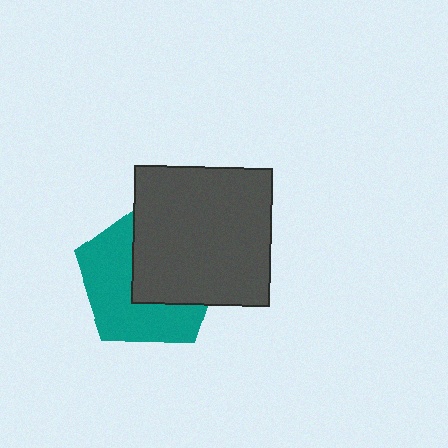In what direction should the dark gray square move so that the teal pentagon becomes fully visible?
The dark gray square should move toward the upper-right. That is the shortest direction to clear the overlap and leave the teal pentagon fully visible.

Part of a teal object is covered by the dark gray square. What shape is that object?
It is a pentagon.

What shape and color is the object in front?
The object in front is a dark gray square.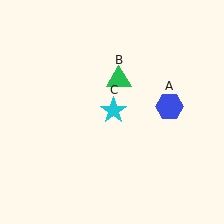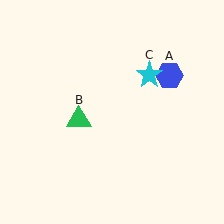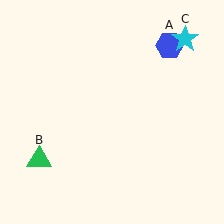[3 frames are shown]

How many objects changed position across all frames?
3 objects changed position: blue hexagon (object A), green triangle (object B), cyan star (object C).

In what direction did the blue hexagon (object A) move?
The blue hexagon (object A) moved up.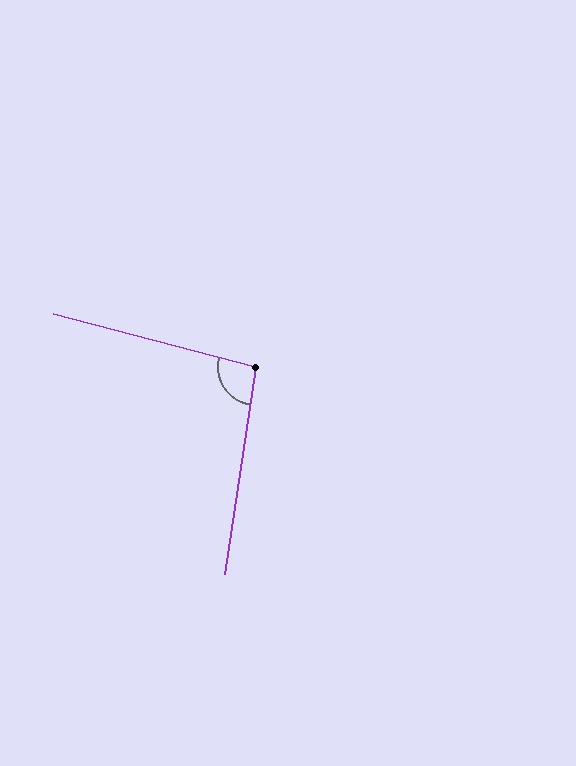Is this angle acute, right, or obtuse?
It is obtuse.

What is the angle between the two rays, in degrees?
Approximately 96 degrees.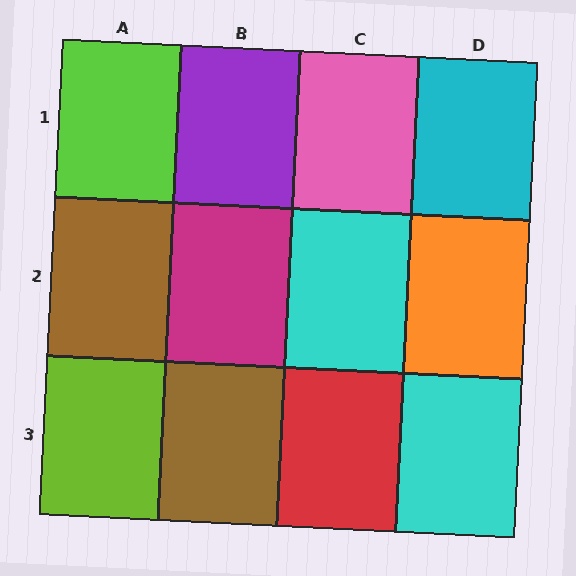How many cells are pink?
1 cell is pink.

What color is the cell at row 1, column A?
Lime.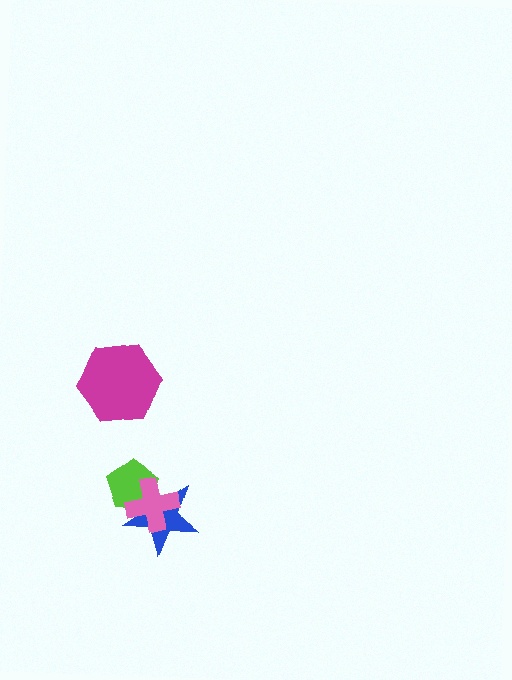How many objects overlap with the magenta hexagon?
0 objects overlap with the magenta hexagon.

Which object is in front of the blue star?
The pink cross is in front of the blue star.